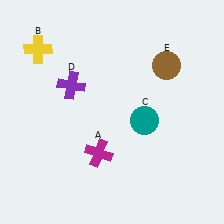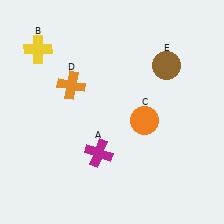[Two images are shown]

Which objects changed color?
C changed from teal to orange. D changed from purple to orange.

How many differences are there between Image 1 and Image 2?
There are 2 differences between the two images.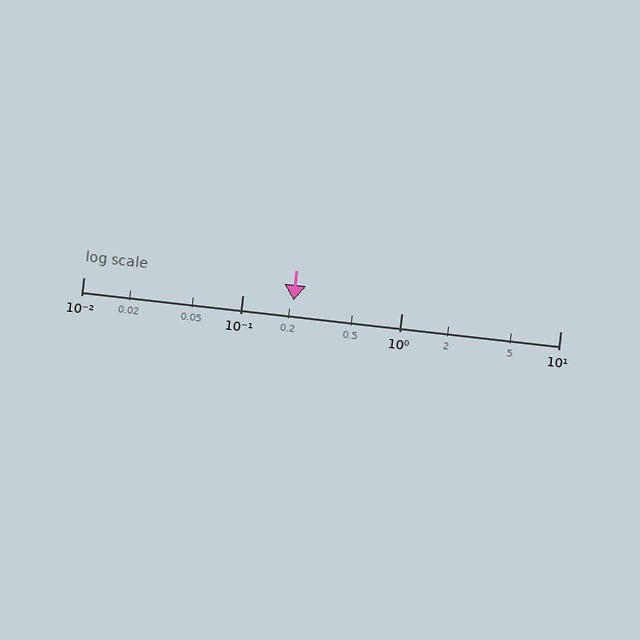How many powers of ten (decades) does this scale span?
The scale spans 3 decades, from 0.01 to 10.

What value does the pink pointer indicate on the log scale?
The pointer indicates approximately 0.21.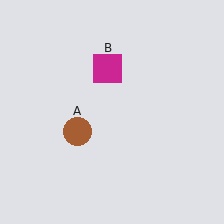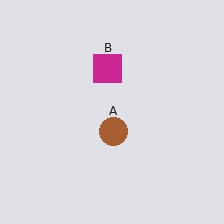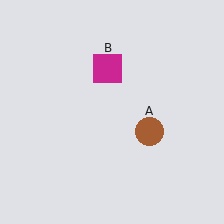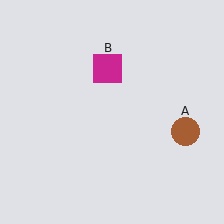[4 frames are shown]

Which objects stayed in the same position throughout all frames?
Magenta square (object B) remained stationary.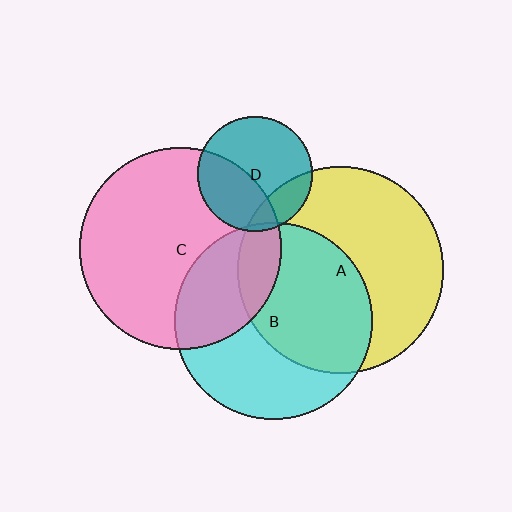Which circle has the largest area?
Circle A (yellow).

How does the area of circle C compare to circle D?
Approximately 3.1 times.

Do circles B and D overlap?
Yes.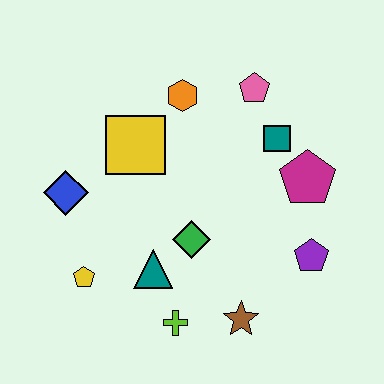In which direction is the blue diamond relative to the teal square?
The blue diamond is to the left of the teal square.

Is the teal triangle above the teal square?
No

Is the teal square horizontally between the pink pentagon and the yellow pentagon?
No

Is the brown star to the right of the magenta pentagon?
No